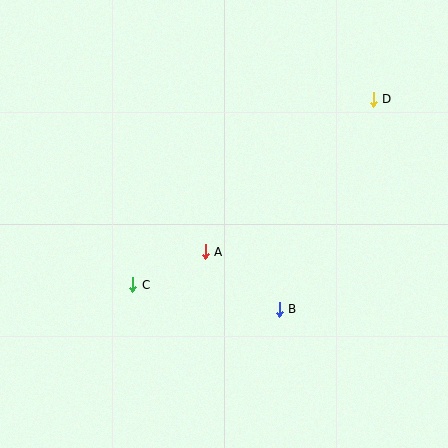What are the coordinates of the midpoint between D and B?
The midpoint between D and B is at (326, 204).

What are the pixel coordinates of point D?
Point D is at (373, 99).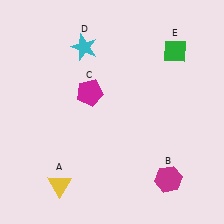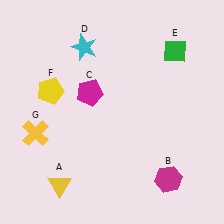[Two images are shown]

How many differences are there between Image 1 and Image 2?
There are 2 differences between the two images.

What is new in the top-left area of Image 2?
A yellow pentagon (F) was added in the top-left area of Image 2.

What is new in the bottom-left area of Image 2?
A yellow cross (G) was added in the bottom-left area of Image 2.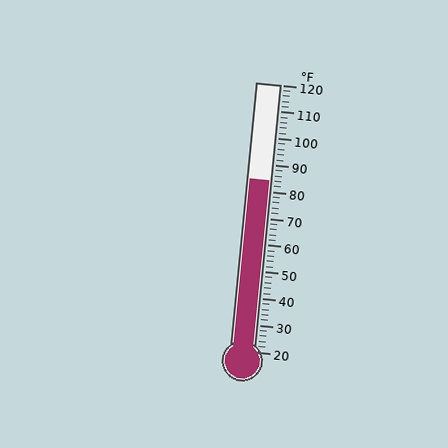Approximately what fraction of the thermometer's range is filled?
The thermometer is filled to approximately 65% of its range.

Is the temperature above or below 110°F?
The temperature is below 110°F.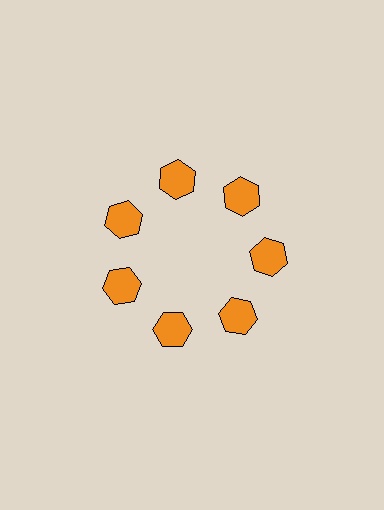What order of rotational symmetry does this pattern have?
This pattern has 7-fold rotational symmetry.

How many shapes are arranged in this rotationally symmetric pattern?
There are 7 shapes, arranged in 7 groups of 1.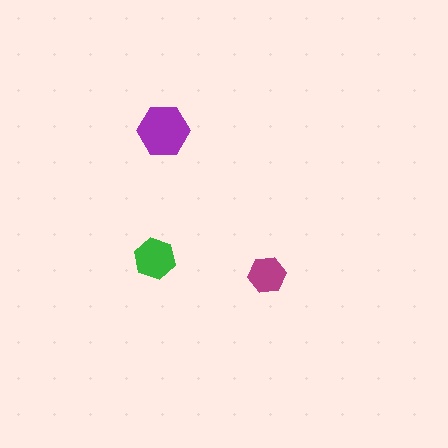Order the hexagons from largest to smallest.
the purple one, the green one, the magenta one.